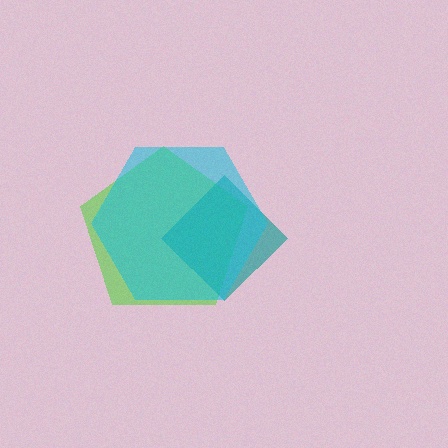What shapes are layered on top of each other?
The layered shapes are: a lime pentagon, a teal diamond, a cyan hexagon.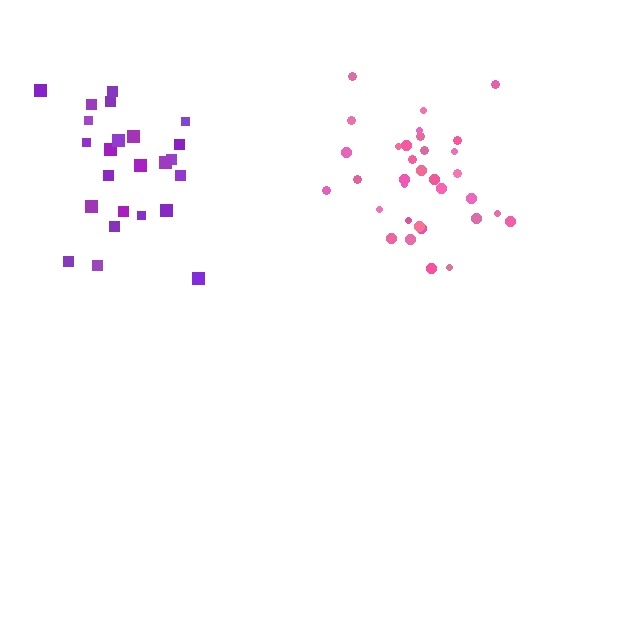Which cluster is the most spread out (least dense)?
Purple.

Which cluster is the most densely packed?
Pink.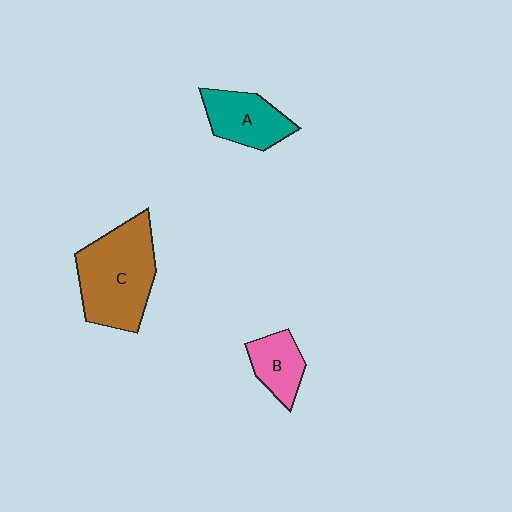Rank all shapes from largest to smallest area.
From largest to smallest: C (brown), A (teal), B (pink).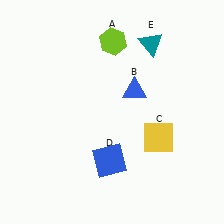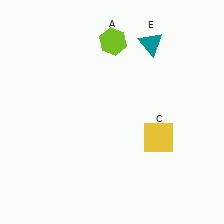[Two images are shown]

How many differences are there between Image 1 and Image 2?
There are 2 differences between the two images.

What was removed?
The blue square (D), the blue triangle (B) were removed in Image 2.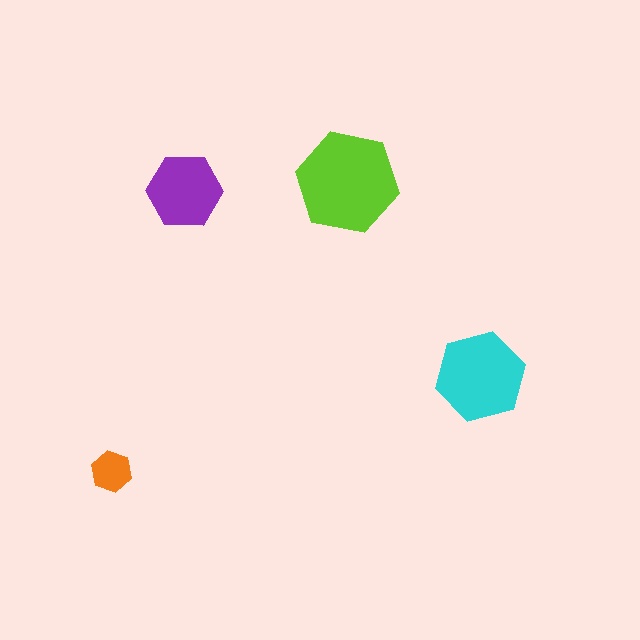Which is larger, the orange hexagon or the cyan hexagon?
The cyan one.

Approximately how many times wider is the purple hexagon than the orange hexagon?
About 2 times wider.